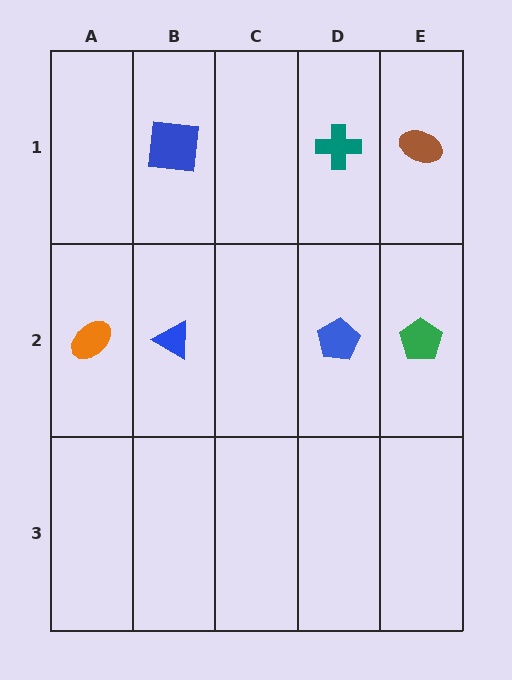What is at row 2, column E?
A green pentagon.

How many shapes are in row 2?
4 shapes.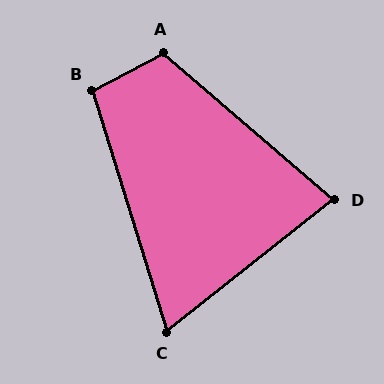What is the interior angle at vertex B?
Approximately 101 degrees (obtuse).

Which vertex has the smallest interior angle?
C, at approximately 69 degrees.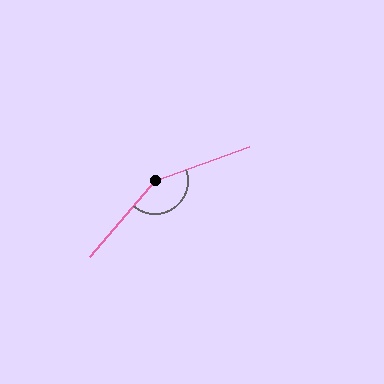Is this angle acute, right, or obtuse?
It is obtuse.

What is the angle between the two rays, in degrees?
Approximately 150 degrees.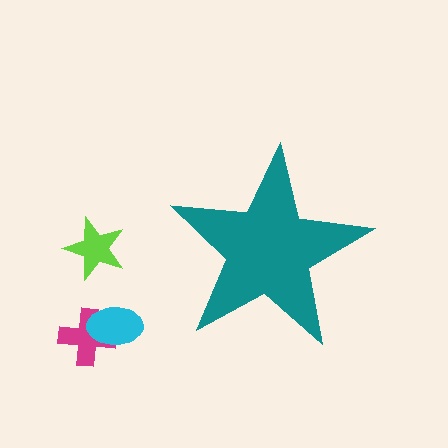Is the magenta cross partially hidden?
No, the magenta cross is fully visible.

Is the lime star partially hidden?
No, the lime star is fully visible.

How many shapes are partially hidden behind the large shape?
0 shapes are partially hidden.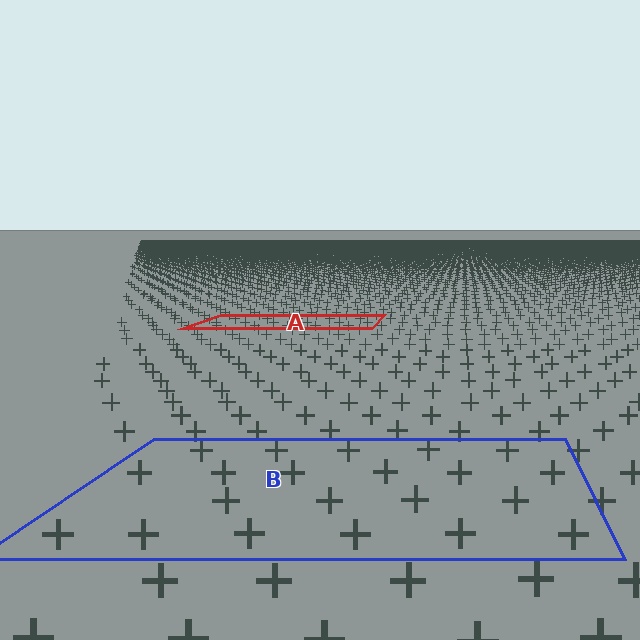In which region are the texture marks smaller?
The texture marks are smaller in region A, because it is farther away.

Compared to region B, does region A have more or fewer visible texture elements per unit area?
Region A has more texture elements per unit area — they are packed more densely because it is farther away.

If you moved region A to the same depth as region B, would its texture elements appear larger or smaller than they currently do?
They would appear larger. At a closer depth, the same texture elements are projected at a bigger on-screen size.